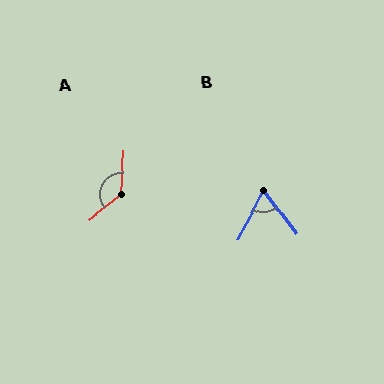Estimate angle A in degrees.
Approximately 133 degrees.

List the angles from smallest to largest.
B (66°), A (133°).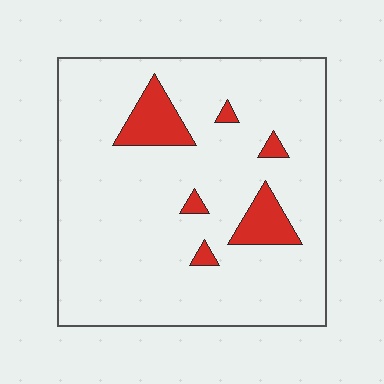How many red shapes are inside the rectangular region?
6.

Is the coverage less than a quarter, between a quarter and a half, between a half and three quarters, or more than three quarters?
Less than a quarter.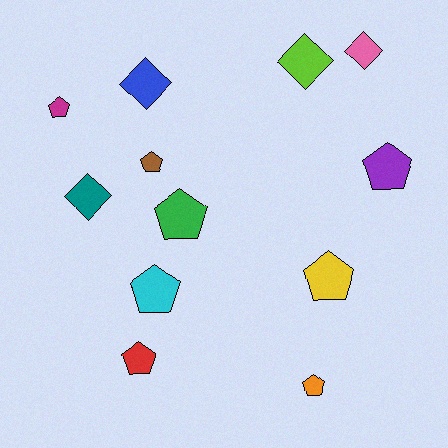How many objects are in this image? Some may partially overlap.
There are 12 objects.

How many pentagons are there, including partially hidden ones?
There are 8 pentagons.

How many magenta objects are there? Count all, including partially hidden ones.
There is 1 magenta object.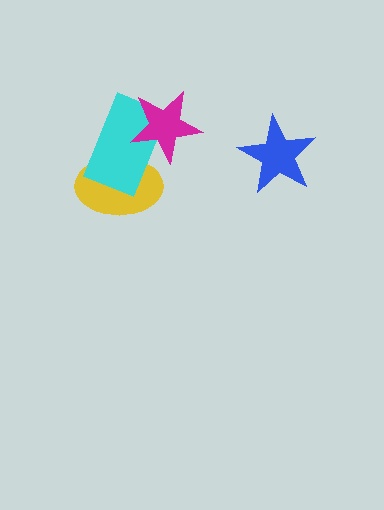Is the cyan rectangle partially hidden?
Yes, it is partially covered by another shape.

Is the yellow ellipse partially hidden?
Yes, it is partially covered by another shape.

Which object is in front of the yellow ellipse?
The cyan rectangle is in front of the yellow ellipse.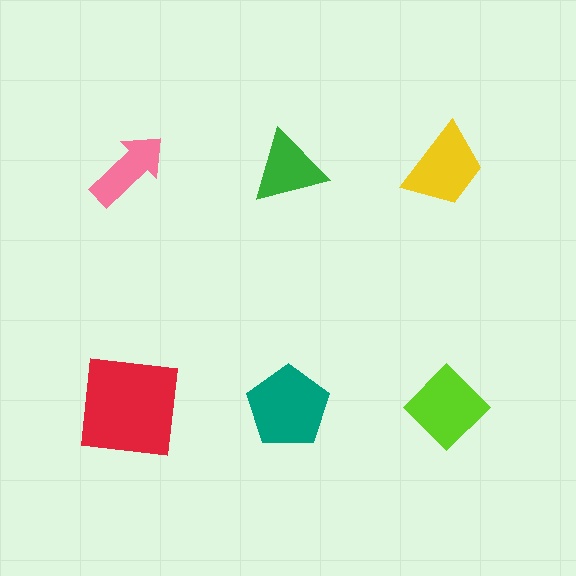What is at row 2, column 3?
A lime diamond.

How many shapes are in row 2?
3 shapes.